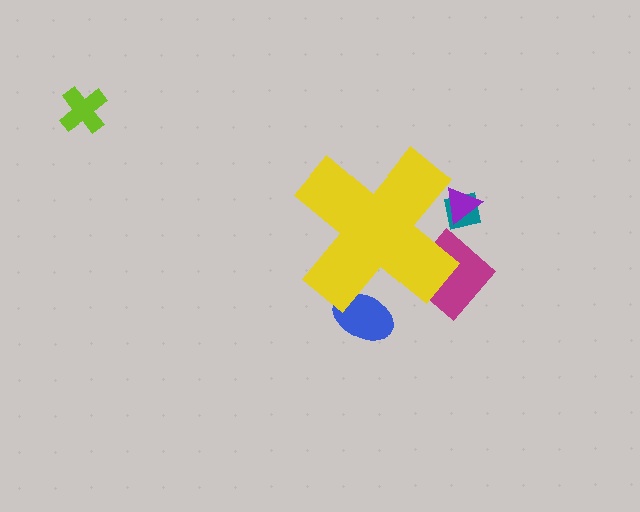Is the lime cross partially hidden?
No, the lime cross is fully visible.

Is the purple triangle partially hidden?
Yes, the purple triangle is partially hidden behind the yellow cross.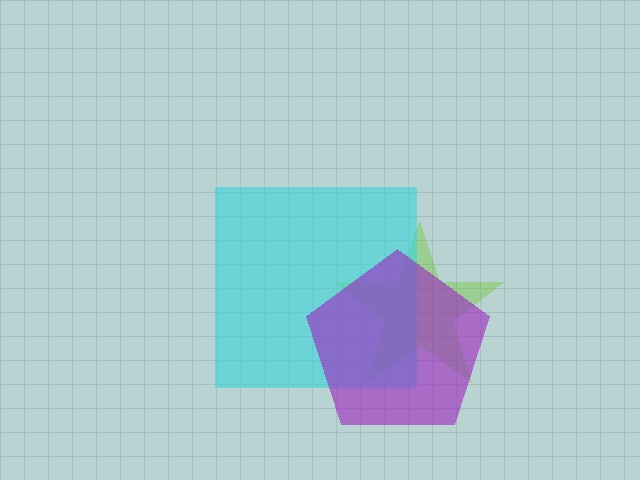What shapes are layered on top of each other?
The layered shapes are: a lime star, a cyan square, a purple pentagon.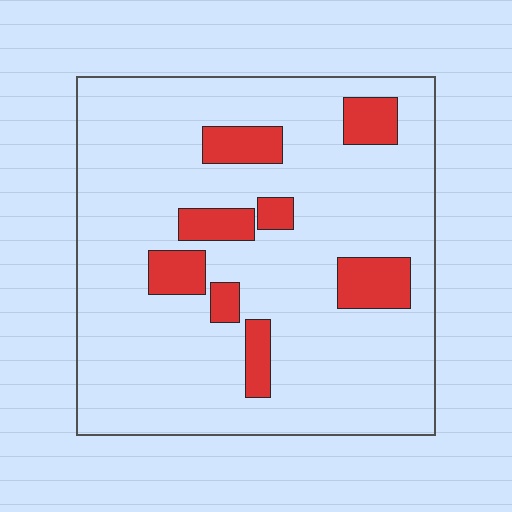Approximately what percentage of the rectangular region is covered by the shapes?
Approximately 15%.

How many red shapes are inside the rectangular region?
8.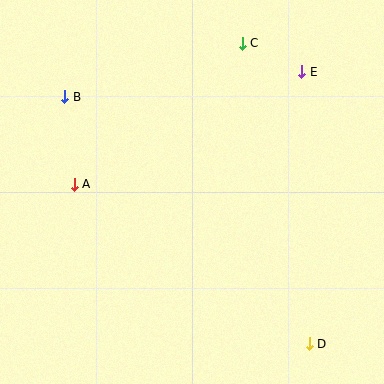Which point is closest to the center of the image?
Point A at (74, 184) is closest to the center.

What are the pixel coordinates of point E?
Point E is at (302, 72).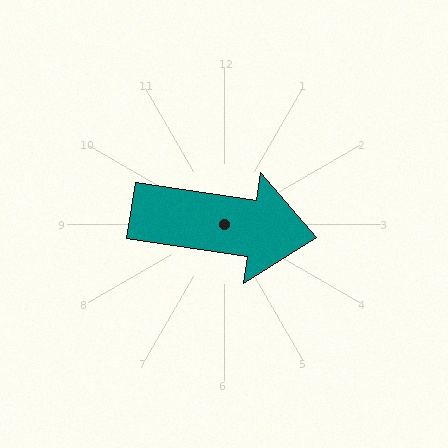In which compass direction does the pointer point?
East.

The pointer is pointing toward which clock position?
Roughly 3 o'clock.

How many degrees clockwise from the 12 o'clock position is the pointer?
Approximately 98 degrees.